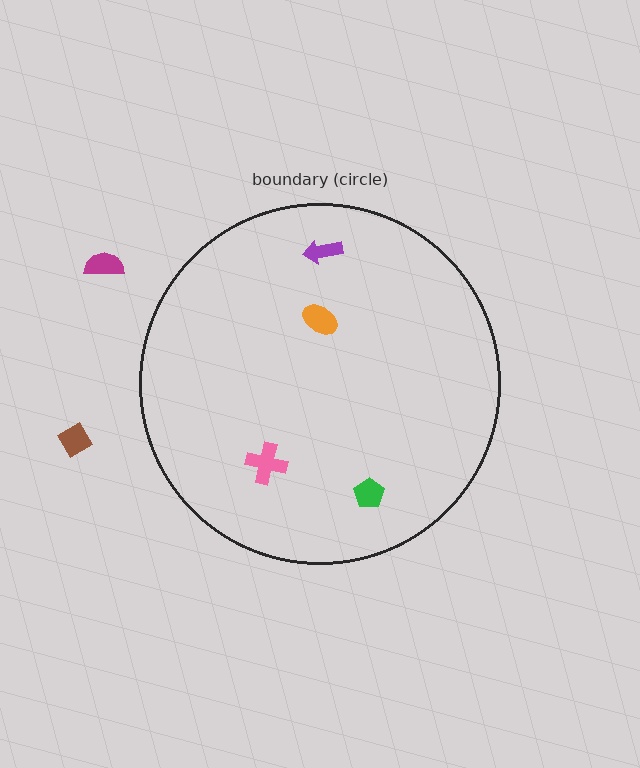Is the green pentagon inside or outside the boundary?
Inside.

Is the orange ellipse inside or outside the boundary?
Inside.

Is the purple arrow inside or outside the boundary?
Inside.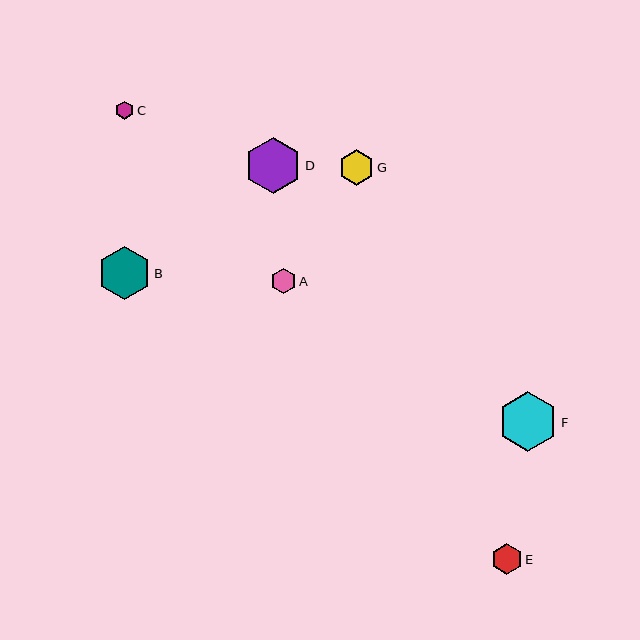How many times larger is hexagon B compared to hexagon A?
Hexagon B is approximately 2.1 times the size of hexagon A.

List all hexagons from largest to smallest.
From largest to smallest: F, D, B, G, E, A, C.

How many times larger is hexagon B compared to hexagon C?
Hexagon B is approximately 2.9 times the size of hexagon C.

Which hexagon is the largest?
Hexagon F is the largest with a size of approximately 60 pixels.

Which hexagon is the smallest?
Hexagon C is the smallest with a size of approximately 18 pixels.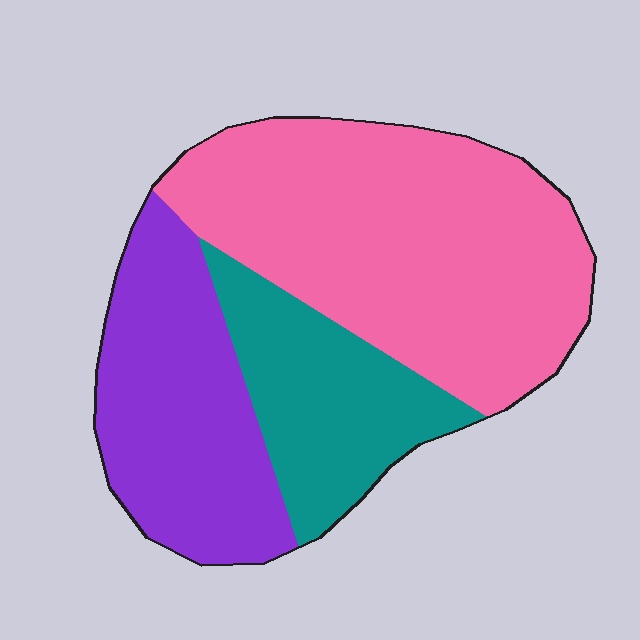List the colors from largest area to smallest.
From largest to smallest: pink, purple, teal.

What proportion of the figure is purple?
Purple takes up between a sixth and a third of the figure.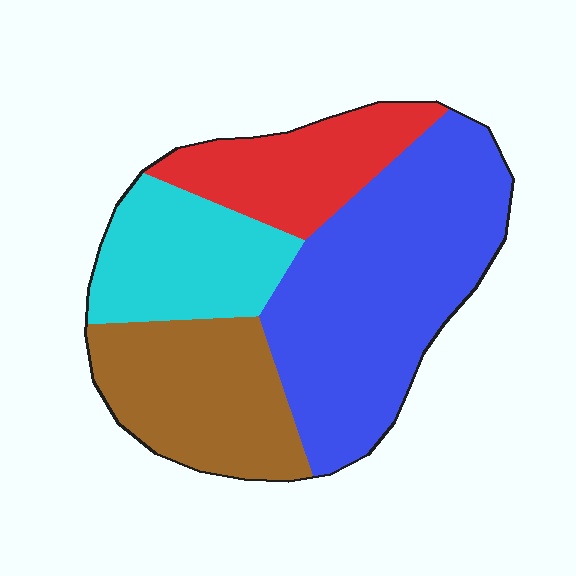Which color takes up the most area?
Blue, at roughly 40%.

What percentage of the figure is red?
Red covers around 15% of the figure.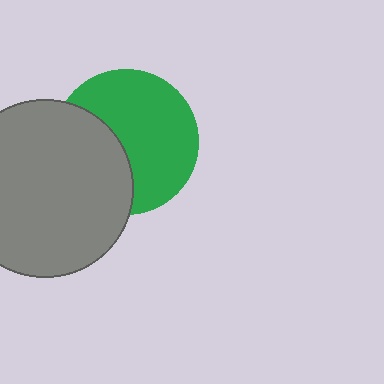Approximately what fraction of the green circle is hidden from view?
Roughly 38% of the green circle is hidden behind the gray circle.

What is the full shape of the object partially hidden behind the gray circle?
The partially hidden object is a green circle.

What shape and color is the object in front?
The object in front is a gray circle.